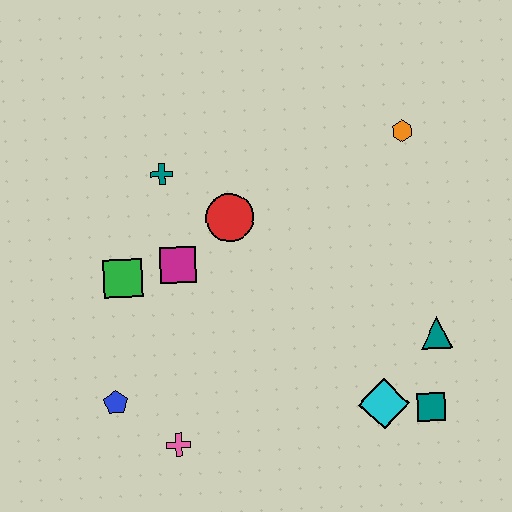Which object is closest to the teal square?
The cyan diamond is closest to the teal square.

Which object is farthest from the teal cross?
The teal square is farthest from the teal cross.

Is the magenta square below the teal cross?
Yes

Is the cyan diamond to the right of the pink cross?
Yes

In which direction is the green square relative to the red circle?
The green square is to the left of the red circle.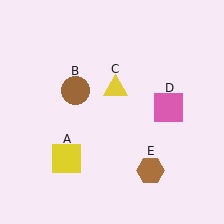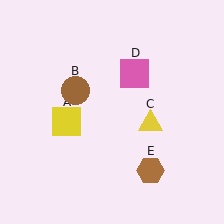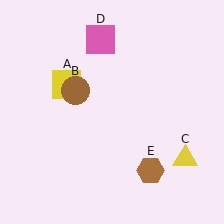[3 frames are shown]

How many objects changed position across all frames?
3 objects changed position: yellow square (object A), yellow triangle (object C), pink square (object D).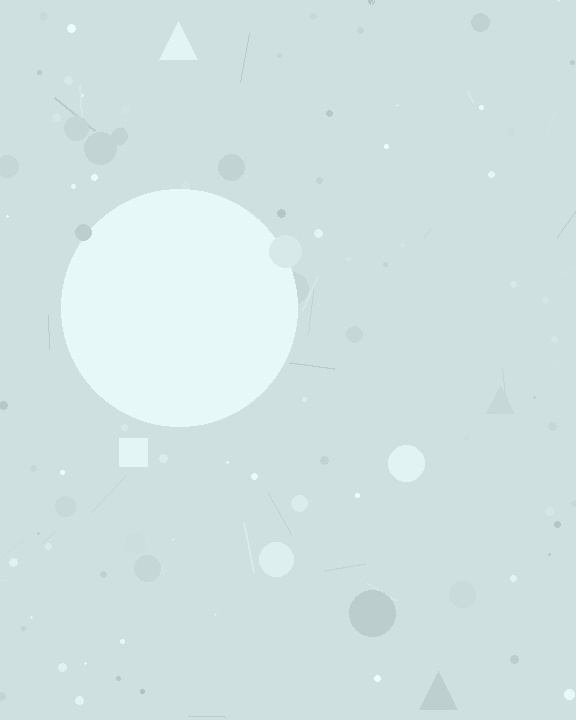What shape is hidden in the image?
A circle is hidden in the image.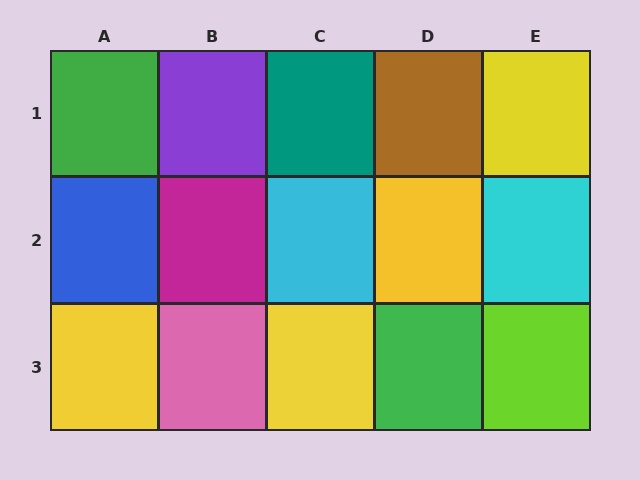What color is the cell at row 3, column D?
Green.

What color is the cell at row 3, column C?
Yellow.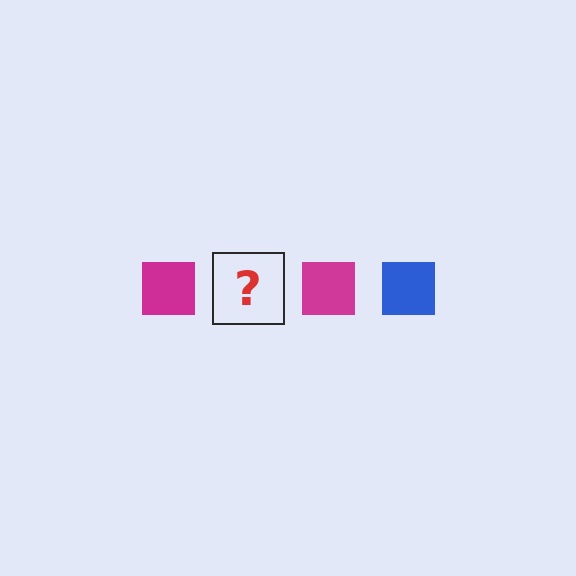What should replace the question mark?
The question mark should be replaced with a blue square.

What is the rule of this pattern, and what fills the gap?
The rule is that the pattern cycles through magenta, blue squares. The gap should be filled with a blue square.